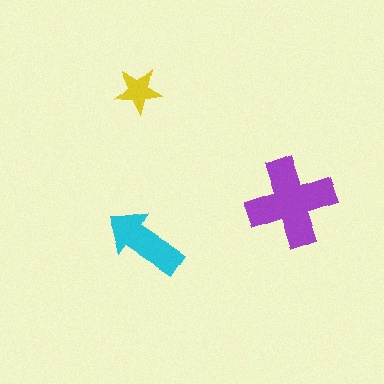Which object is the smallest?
The yellow star.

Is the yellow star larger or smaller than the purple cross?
Smaller.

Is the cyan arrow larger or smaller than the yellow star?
Larger.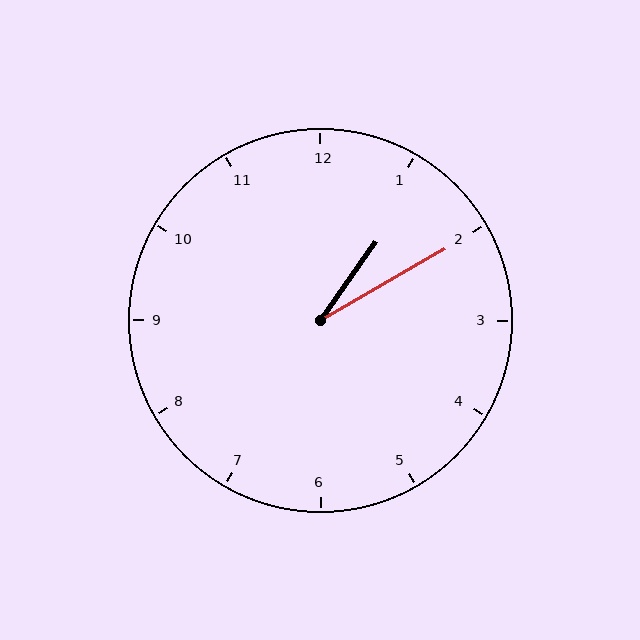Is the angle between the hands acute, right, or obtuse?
It is acute.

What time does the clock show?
1:10.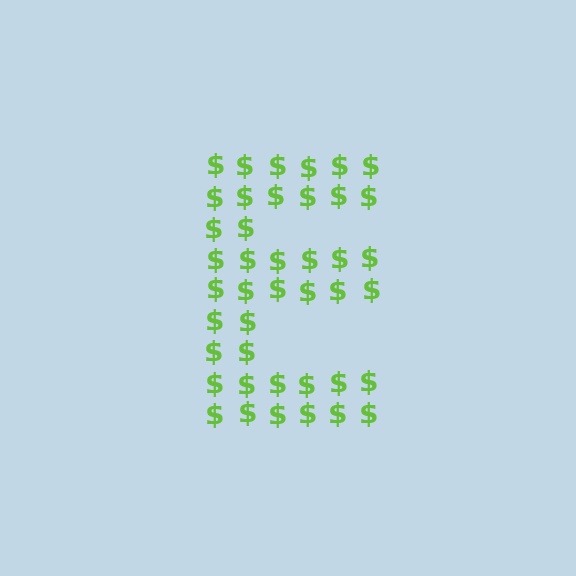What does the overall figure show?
The overall figure shows the letter E.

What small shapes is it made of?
It is made of small dollar signs.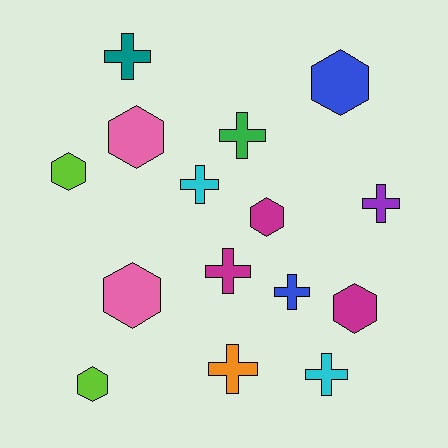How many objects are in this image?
There are 15 objects.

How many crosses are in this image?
There are 8 crosses.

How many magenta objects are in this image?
There are 3 magenta objects.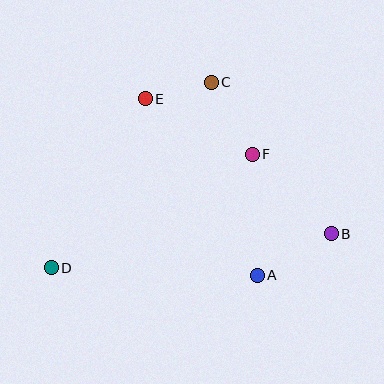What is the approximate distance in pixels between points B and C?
The distance between B and C is approximately 193 pixels.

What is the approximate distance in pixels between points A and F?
The distance between A and F is approximately 121 pixels.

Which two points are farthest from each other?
Points B and D are farthest from each other.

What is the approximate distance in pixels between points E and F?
The distance between E and F is approximately 120 pixels.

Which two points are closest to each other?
Points C and E are closest to each other.